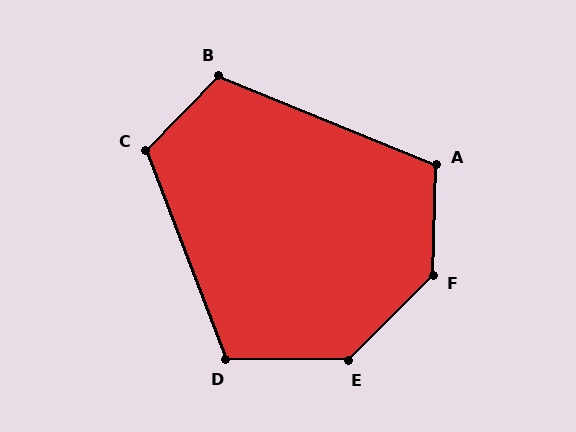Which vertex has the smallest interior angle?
A, at approximately 111 degrees.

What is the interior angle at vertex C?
Approximately 115 degrees (obtuse).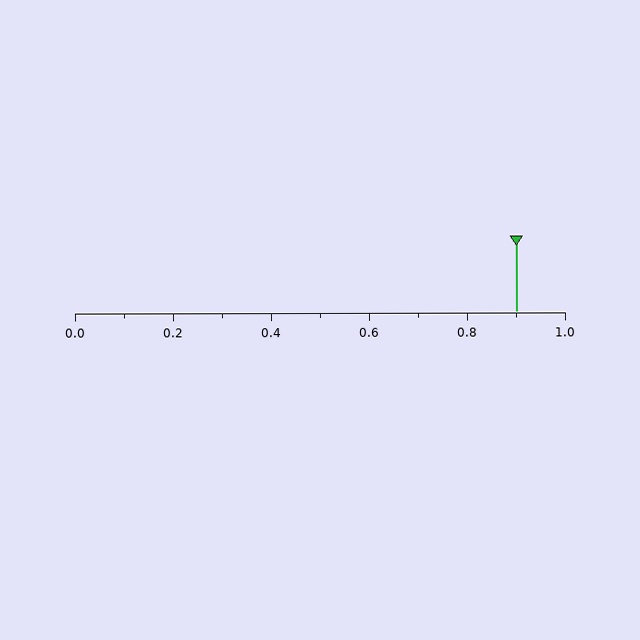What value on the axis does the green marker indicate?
The marker indicates approximately 0.9.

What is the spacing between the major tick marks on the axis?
The major ticks are spaced 0.2 apart.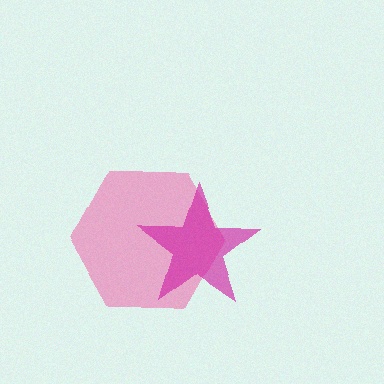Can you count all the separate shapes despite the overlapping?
Yes, there are 2 separate shapes.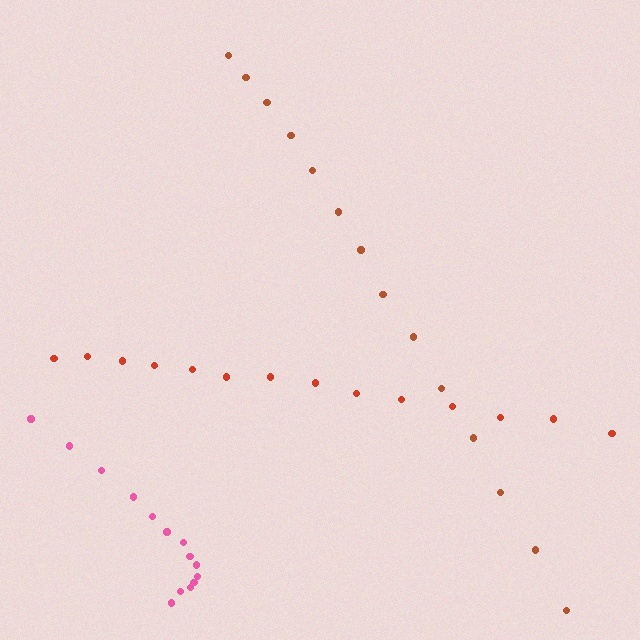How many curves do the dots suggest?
There are 3 distinct paths.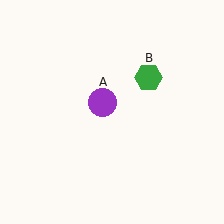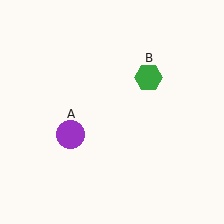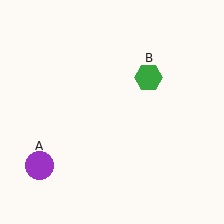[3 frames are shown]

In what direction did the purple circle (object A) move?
The purple circle (object A) moved down and to the left.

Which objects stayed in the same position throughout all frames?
Green hexagon (object B) remained stationary.